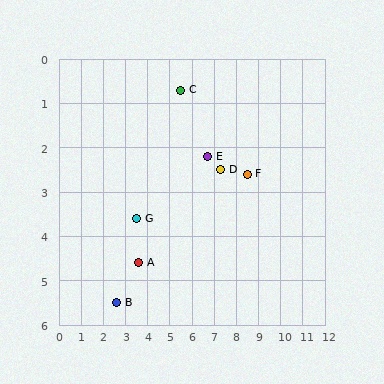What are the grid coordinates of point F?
Point F is at approximately (8.5, 2.6).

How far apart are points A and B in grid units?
Points A and B are about 1.3 grid units apart.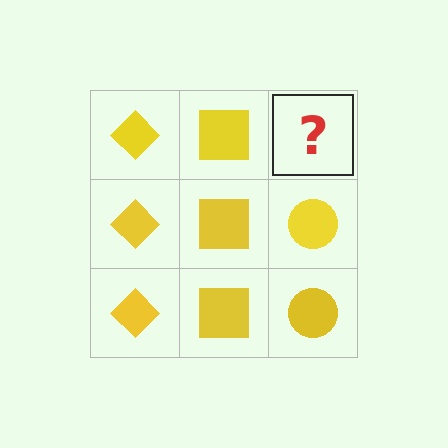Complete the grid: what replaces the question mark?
The question mark should be replaced with a yellow circle.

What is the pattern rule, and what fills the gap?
The rule is that each column has a consistent shape. The gap should be filled with a yellow circle.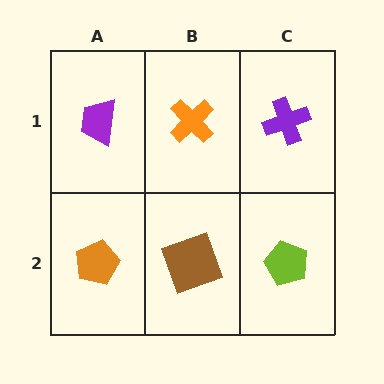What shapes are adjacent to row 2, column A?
A purple trapezoid (row 1, column A), a brown square (row 2, column B).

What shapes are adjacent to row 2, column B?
An orange cross (row 1, column B), an orange pentagon (row 2, column A), a lime pentagon (row 2, column C).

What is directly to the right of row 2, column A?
A brown square.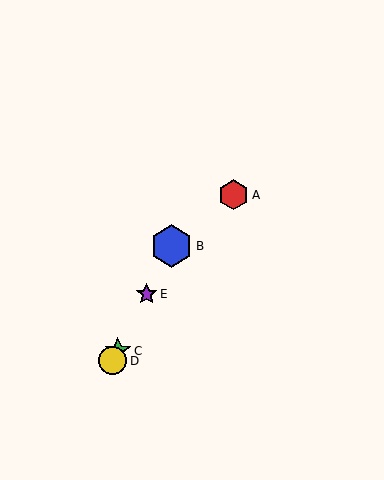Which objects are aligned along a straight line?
Objects B, C, D, E are aligned along a straight line.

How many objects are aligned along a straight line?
4 objects (B, C, D, E) are aligned along a straight line.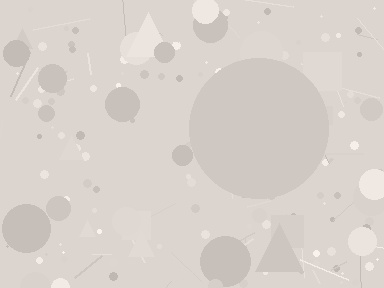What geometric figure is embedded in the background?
A circle is embedded in the background.